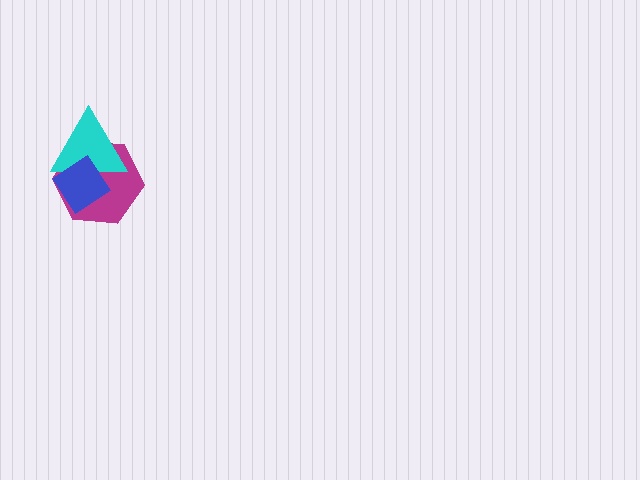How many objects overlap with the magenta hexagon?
2 objects overlap with the magenta hexagon.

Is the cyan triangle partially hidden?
Yes, it is partially covered by another shape.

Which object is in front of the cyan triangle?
The blue diamond is in front of the cyan triangle.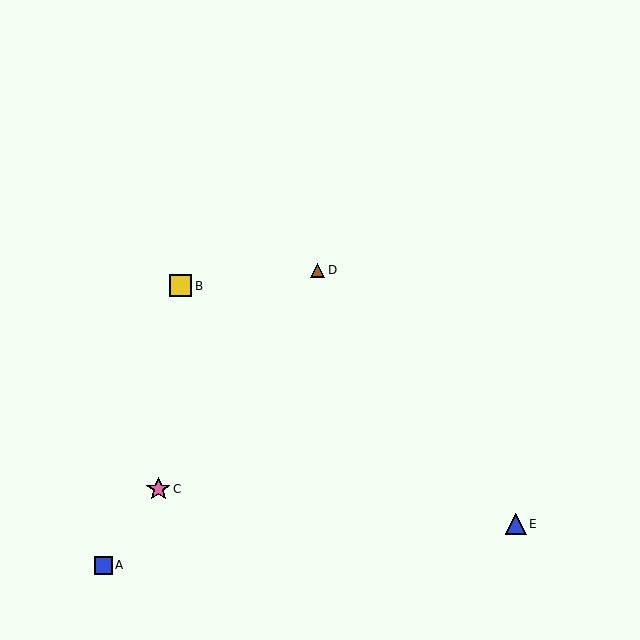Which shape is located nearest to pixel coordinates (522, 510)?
The blue triangle (labeled E) at (516, 524) is nearest to that location.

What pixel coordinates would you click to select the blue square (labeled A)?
Click at (103, 565) to select the blue square A.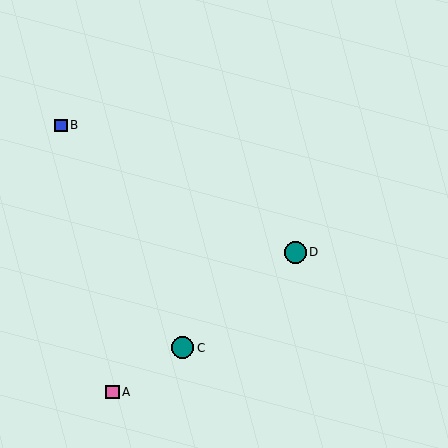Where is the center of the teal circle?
The center of the teal circle is at (183, 348).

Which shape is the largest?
The teal circle (labeled C) is the largest.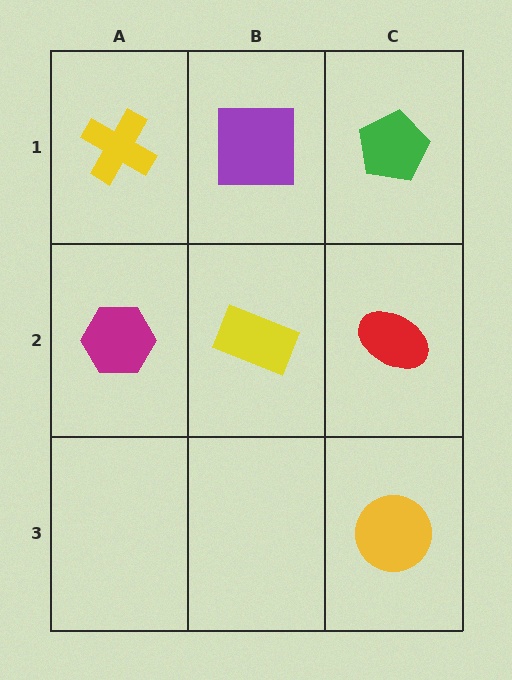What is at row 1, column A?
A yellow cross.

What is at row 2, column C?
A red ellipse.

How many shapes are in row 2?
3 shapes.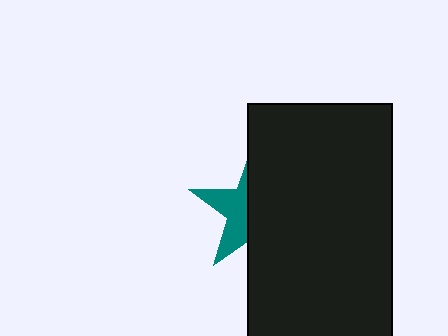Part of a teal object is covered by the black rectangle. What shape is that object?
It is a star.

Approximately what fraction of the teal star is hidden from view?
Roughly 60% of the teal star is hidden behind the black rectangle.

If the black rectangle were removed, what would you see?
You would see the complete teal star.